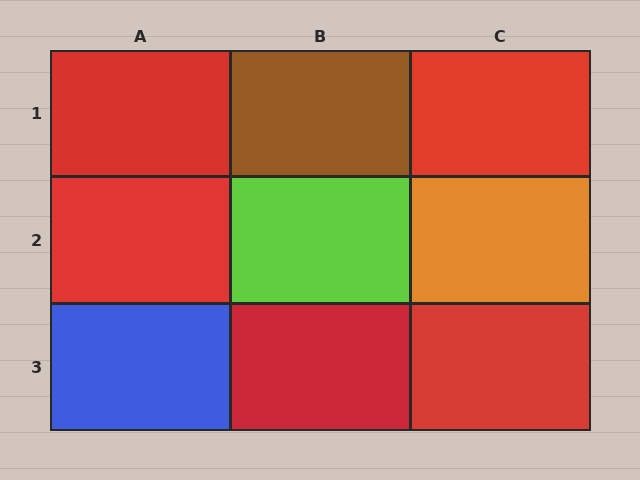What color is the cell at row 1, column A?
Red.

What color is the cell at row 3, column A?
Blue.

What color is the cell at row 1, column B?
Brown.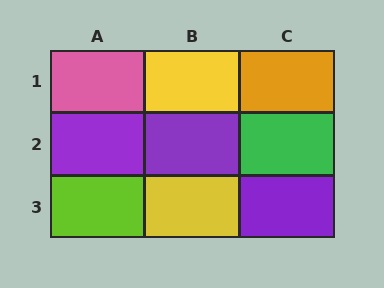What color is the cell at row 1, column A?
Pink.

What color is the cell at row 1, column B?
Yellow.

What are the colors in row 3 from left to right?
Lime, yellow, purple.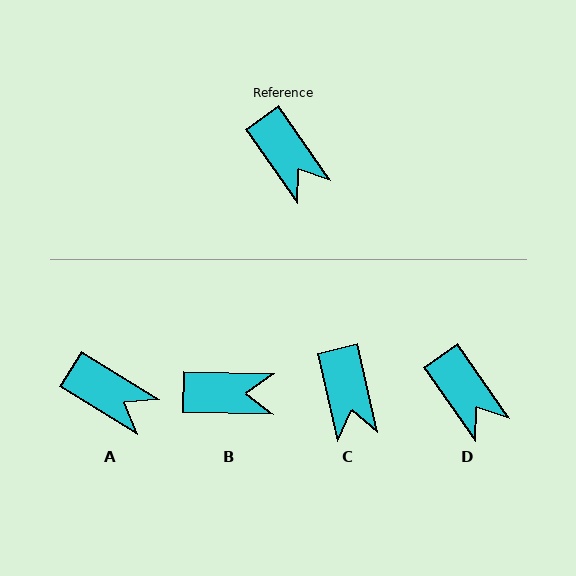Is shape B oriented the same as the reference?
No, it is off by about 54 degrees.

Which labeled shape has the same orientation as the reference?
D.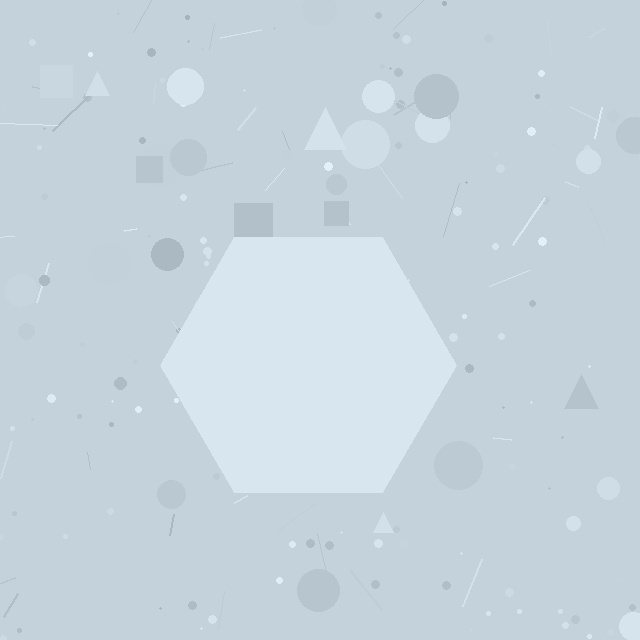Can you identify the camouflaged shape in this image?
The camouflaged shape is a hexagon.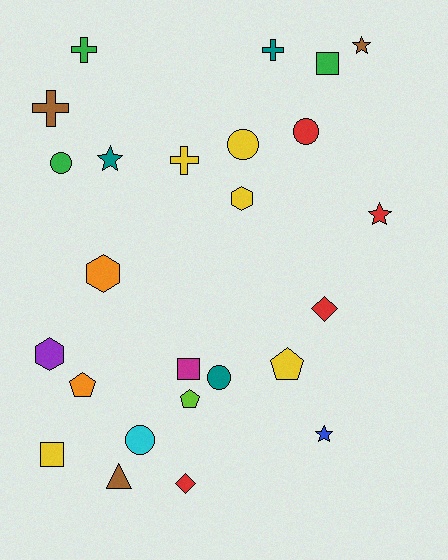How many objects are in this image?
There are 25 objects.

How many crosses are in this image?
There are 4 crosses.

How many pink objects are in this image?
There are no pink objects.